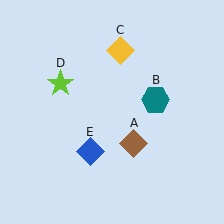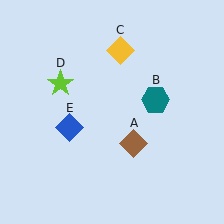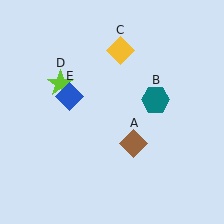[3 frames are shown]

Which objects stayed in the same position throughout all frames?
Brown diamond (object A) and teal hexagon (object B) and yellow diamond (object C) and lime star (object D) remained stationary.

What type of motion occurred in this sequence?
The blue diamond (object E) rotated clockwise around the center of the scene.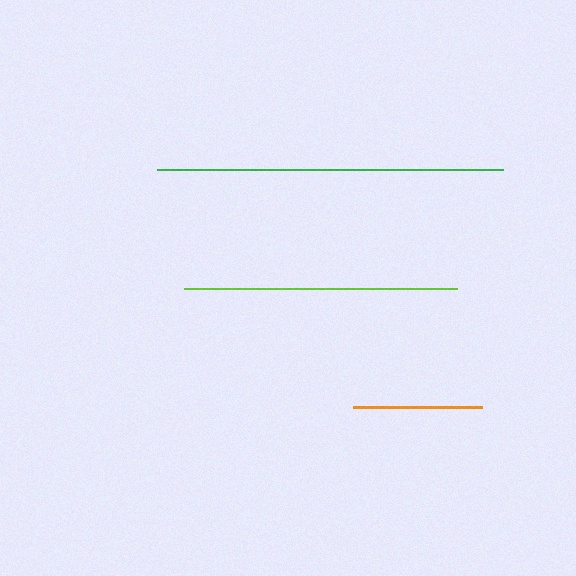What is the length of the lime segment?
The lime segment is approximately 273 pixels long.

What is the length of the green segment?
The green segment is approximately 346 pixels long.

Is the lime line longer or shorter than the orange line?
The lime line is longer than the orange line.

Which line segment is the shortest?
The orange line is the shortest at approximately 129 pixels.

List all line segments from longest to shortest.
From longest to shortest: green, lime, orange.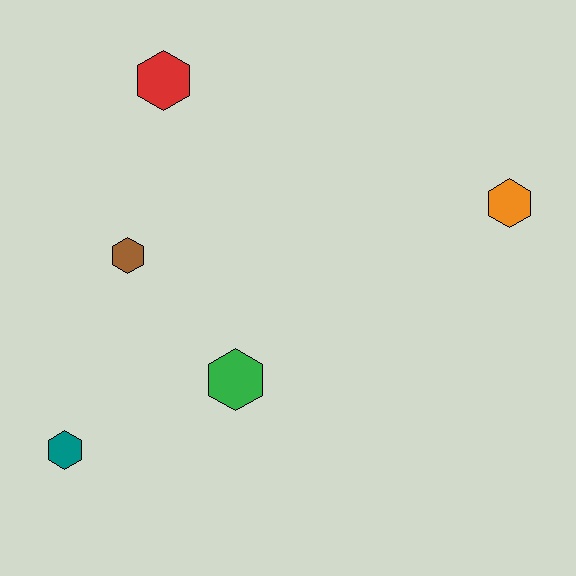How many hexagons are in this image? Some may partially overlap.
There are 5 hexagons.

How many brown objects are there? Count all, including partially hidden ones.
There is 1 brown object.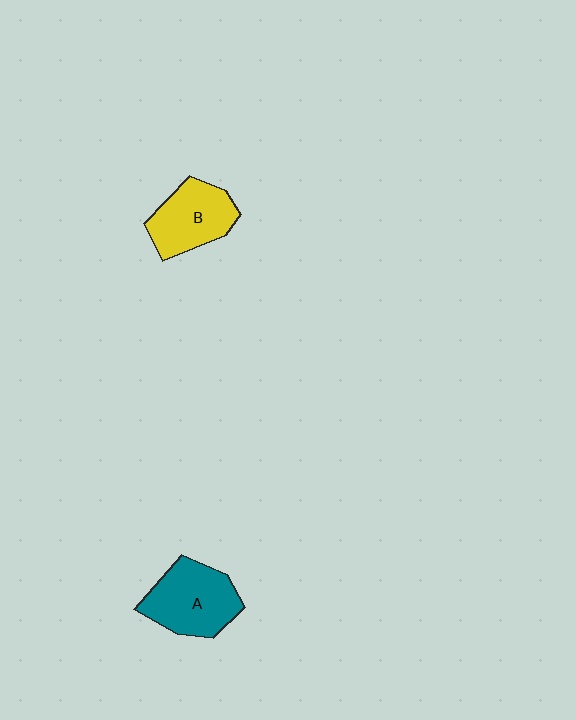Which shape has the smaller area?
Shape B (yellow).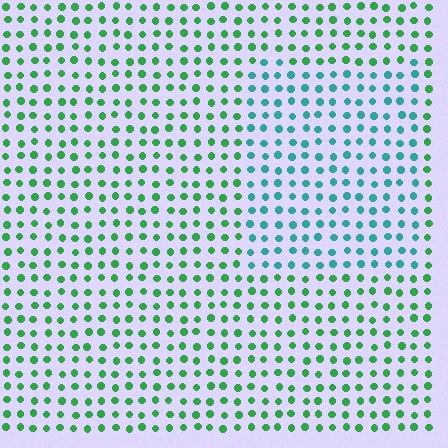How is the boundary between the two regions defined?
The boundary is defined purely by a slight shift in hue (about 42 degrees). Spacing, size, and orientation are identical on both sides.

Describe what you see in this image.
The image is filled with small green elements in a uniform arrangement. A rectangle-shaped region is visible where the elements are tinted to a slightly different hue, forming a subtle color boundary.